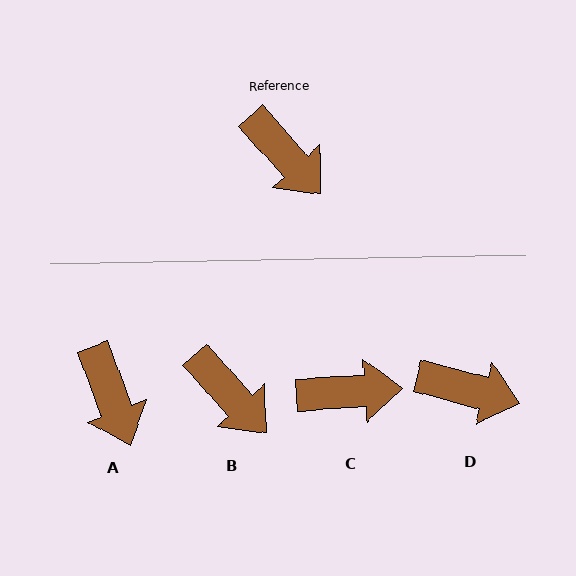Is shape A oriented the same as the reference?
No, it is off by about 21 degrees.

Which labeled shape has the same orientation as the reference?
B.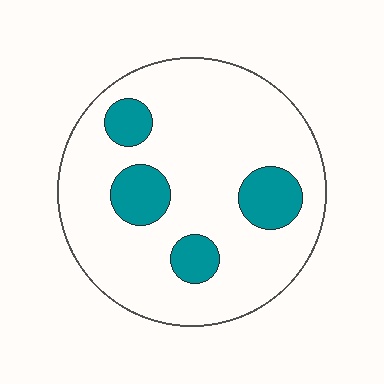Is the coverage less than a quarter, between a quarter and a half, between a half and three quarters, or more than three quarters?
Less than a quarter.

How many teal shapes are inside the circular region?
4.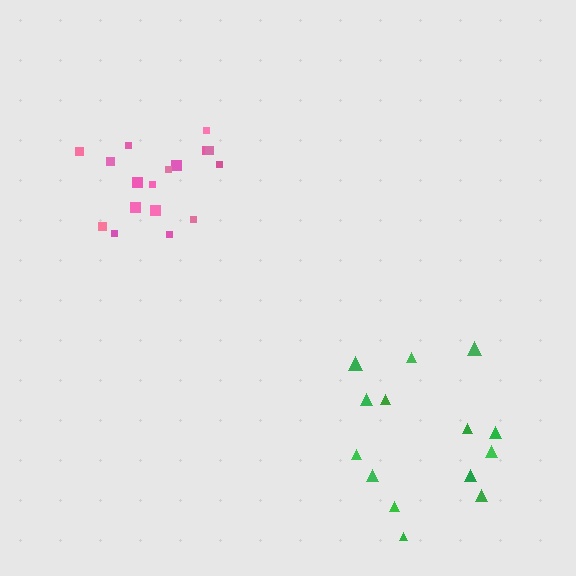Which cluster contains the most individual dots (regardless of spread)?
Pink (17).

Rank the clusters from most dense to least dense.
pink, green.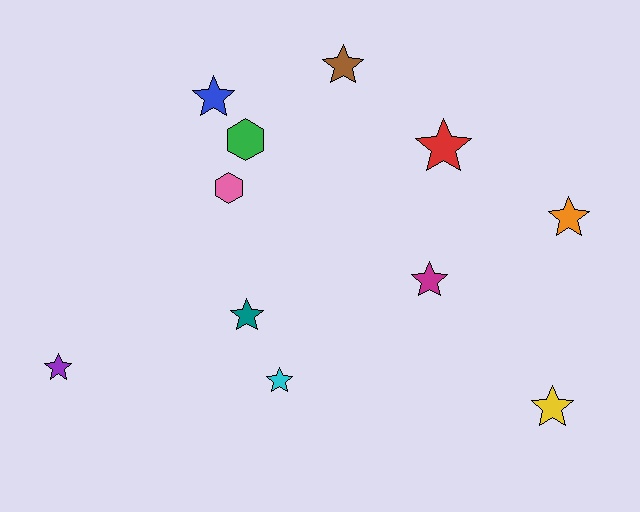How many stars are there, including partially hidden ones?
There are 9 stars.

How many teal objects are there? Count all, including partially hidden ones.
There is 1 teal object.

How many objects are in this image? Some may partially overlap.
There are 11 objects.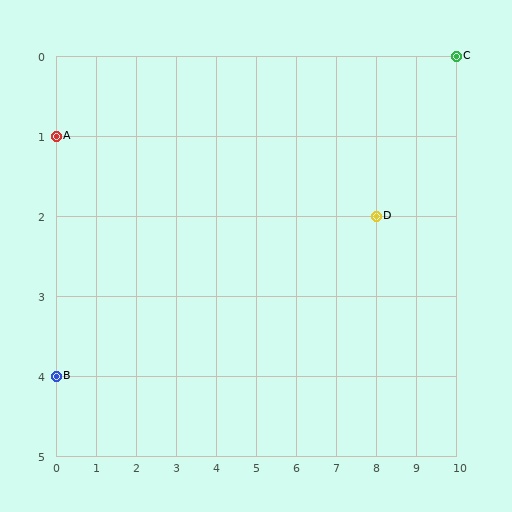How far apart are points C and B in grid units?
Points C and B are 10 columns and 4 rows apart (about 10.8 grid units diagonally).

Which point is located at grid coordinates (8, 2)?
Point D is at (8, 2).